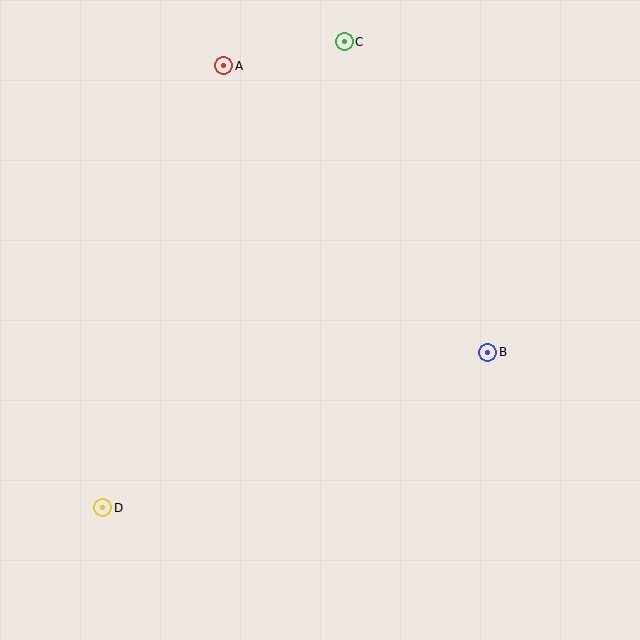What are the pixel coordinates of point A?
Point A is at (224, 66).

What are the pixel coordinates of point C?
Point C is at (344, 42).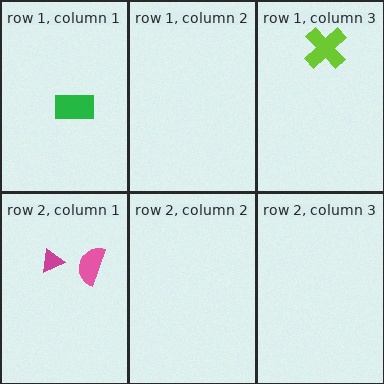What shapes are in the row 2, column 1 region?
The pink semicircle, the magenta triangle.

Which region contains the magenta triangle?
The row 2, column 1 region.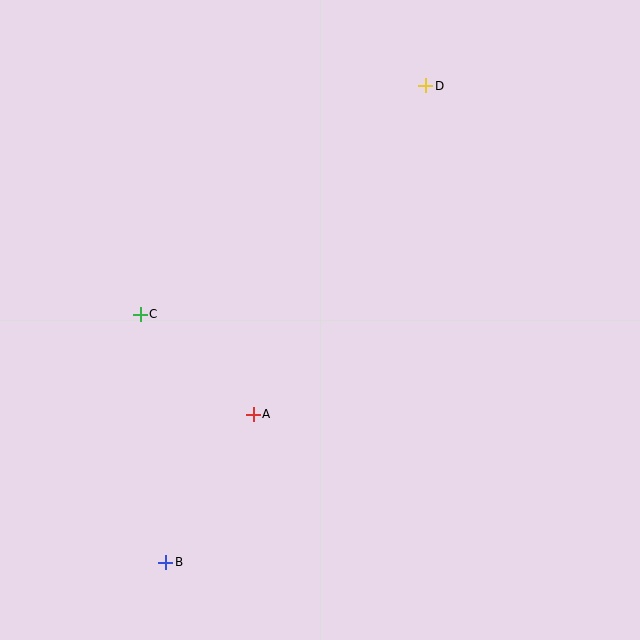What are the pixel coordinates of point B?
Point B is at (166, 562).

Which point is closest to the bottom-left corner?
Point B is closest to the bottom-left corner.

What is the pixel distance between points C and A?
The distance between C and A is 151 pixels.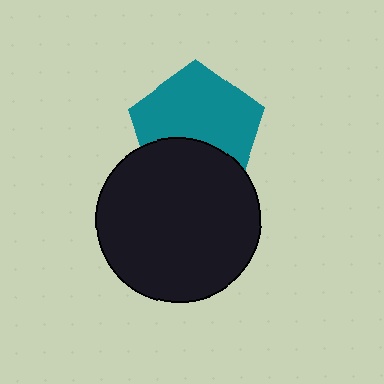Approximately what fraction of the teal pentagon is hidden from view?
Roughly 35% of the teal pentagon is hidden behind the black circle.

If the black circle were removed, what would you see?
You would see the complete teal pentagon.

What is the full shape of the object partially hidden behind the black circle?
The partially hidden object is a teal pentagon.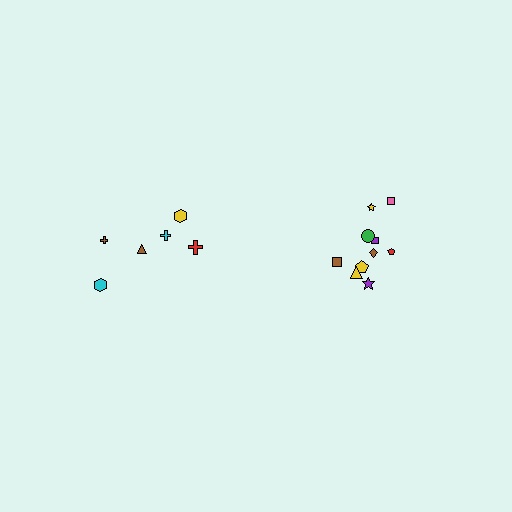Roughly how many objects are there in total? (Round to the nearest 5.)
Roughly 15 objects in total.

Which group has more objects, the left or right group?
The right group.